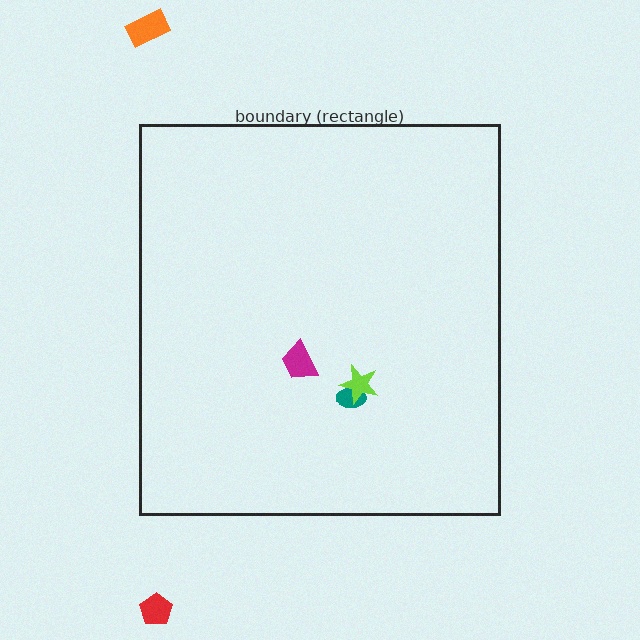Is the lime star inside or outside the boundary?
Inside.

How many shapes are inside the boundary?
3 inside, 2 outside.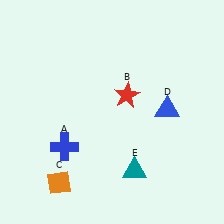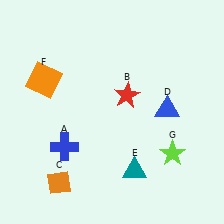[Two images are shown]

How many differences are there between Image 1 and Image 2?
There are 2 differences between the two images.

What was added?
An orange square (F), a lime star (G) were added in Image 2.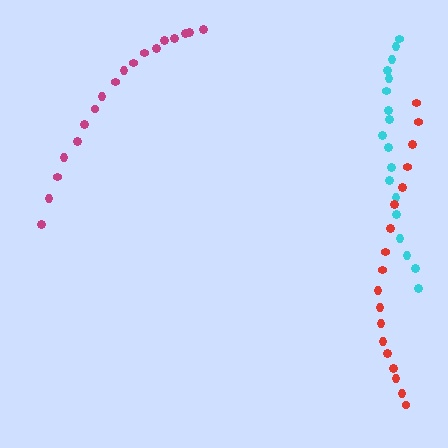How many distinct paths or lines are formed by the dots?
There are 3 distinct paths.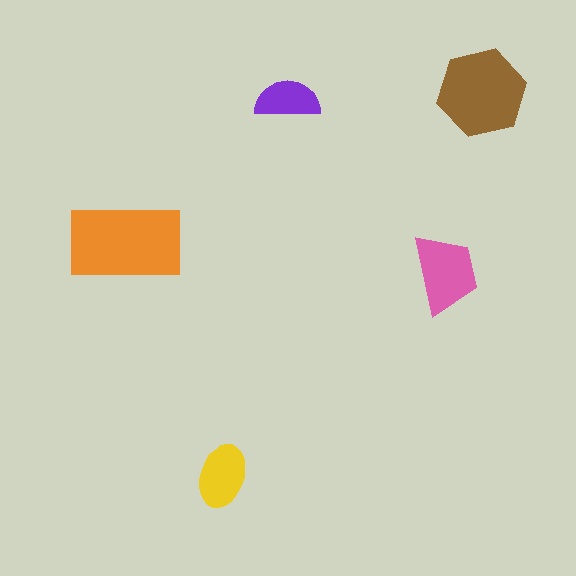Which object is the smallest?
The purple semicircle.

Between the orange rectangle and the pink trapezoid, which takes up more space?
The orange rectangle.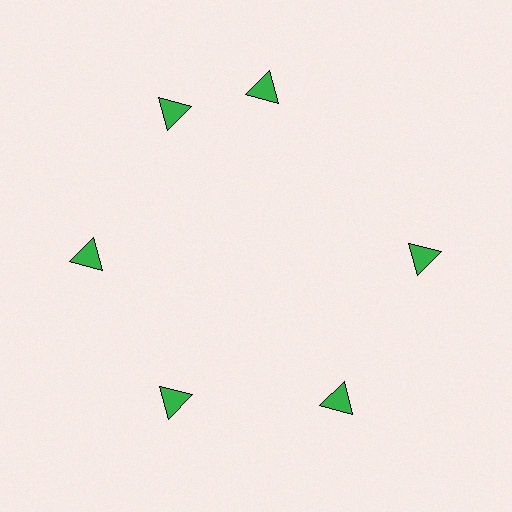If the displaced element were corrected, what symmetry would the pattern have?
It would have 6-fold rotational symmetry — the pattern would map onto itself every 60 degrees.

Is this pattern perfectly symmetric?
No. The 6 green triangles are arranged in a ring, but one element near the 1 o'clock position is rotated out of alignment along the ring, breaking the 6-fold rotational symmetry.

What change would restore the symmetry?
The symmetry would be restored by rotating it back into even spacing with its neighbors so that all 6 triangles sit at equal angles and equal distance from the center.